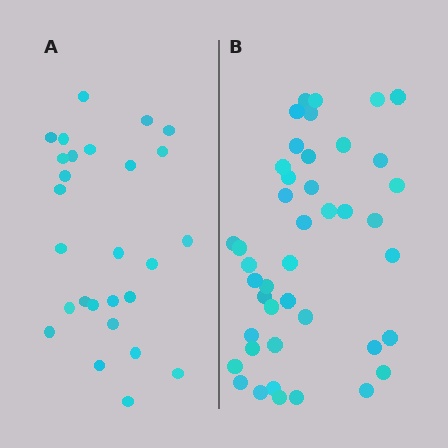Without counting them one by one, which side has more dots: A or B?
Region B (the right region) has more dots.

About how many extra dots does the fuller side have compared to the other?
Region B has approximately 15 more dots than region A.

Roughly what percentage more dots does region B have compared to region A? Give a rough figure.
About 60% more.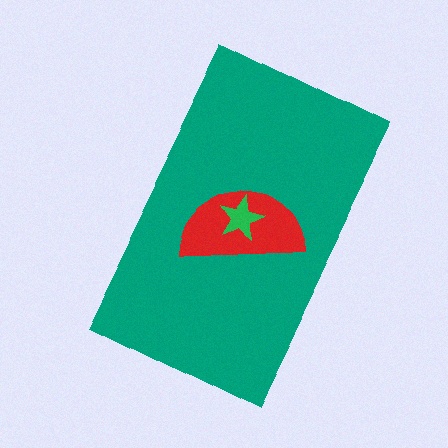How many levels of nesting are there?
3.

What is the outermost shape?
The teal rectangle.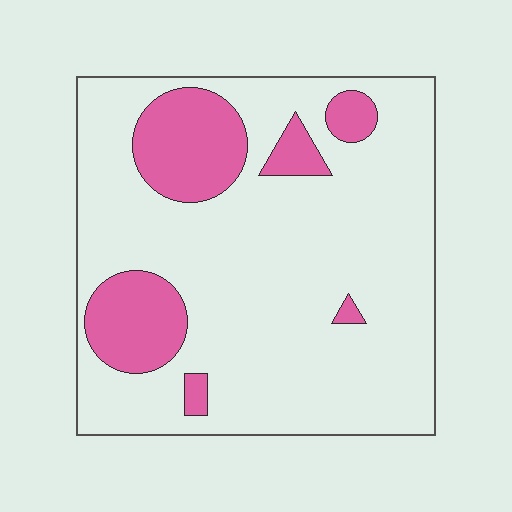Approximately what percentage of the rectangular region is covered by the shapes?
Approximately 20%.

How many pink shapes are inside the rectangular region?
6.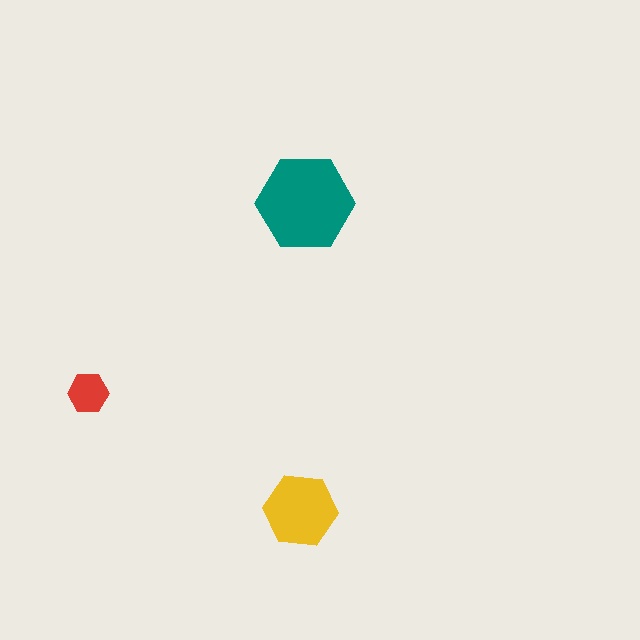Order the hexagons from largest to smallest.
the teal one, the yellow one, the red one.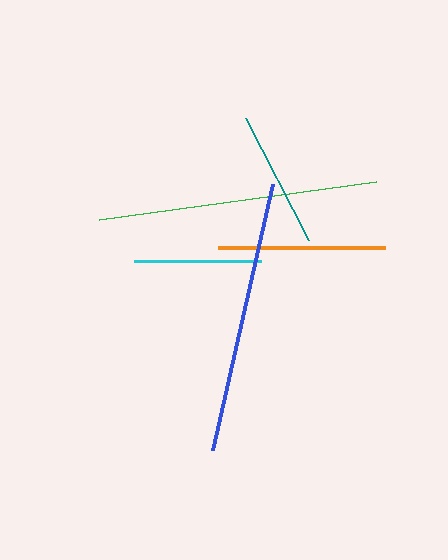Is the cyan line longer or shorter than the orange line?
The orange line is longer than the cyan line.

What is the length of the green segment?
The green segment is approximately 280 pixels long.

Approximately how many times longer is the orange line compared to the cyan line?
The orange line is approximately 1.3 times the length of the cyan line.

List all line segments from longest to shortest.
From longest to shortest: green, blue, orange, teal, cyan.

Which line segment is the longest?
The green line is the longest at approximately 280 pixels.